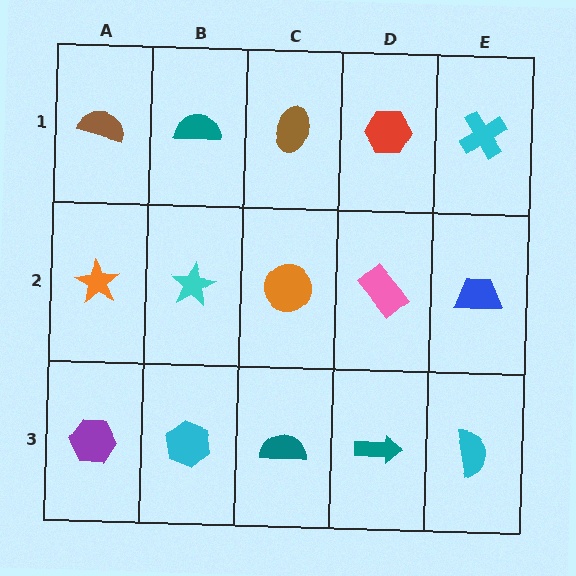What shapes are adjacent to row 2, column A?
A brown semicircle (row 1, column A), a purple hexagon (row 3, column A), a cyan star (row 2, column B).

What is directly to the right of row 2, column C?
A pink rectangle.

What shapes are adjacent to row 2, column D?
A red hexagon (row 1, column D), a teal arrow (row 3, column D), an orange circle (row 2, column C), a blue trapezoid (row 2, column E).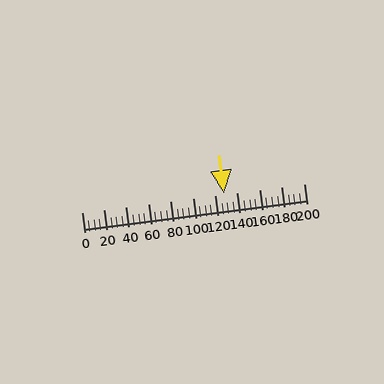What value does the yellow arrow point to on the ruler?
The yellow arrow points to approximately 128.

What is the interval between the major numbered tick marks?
The major tick marks are spaced 20 units apart.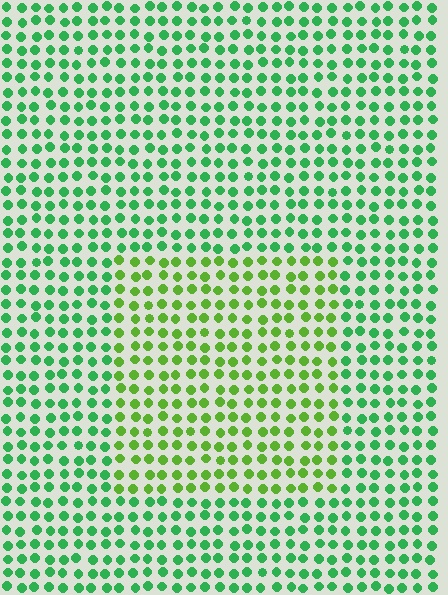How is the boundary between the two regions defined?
The boundary is defined purely by a slight shift in hue (about 37 degrees). Spacing, size, and orientation are identical on both sides.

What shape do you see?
I see a rectangle.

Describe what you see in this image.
The image is filled with small green elements in a uniform arrangement. A rectangle-shaped region is visible where the elements are tinted to a slightly different hue, forming a subtle color boundary.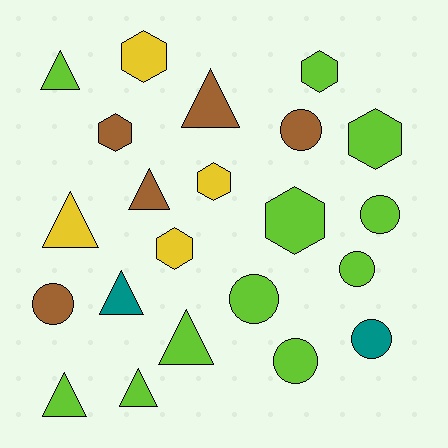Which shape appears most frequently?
Triangle, with 8 objects.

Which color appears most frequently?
Lime, with 11 objects.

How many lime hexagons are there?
There are 3 lime hexagons.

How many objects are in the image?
There are 22 objects.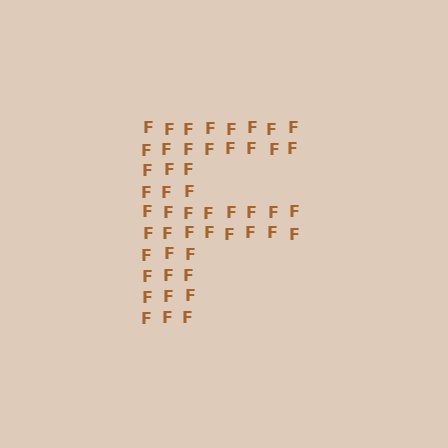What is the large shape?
The large shape is the letter F.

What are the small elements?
The small elements are letter F's.